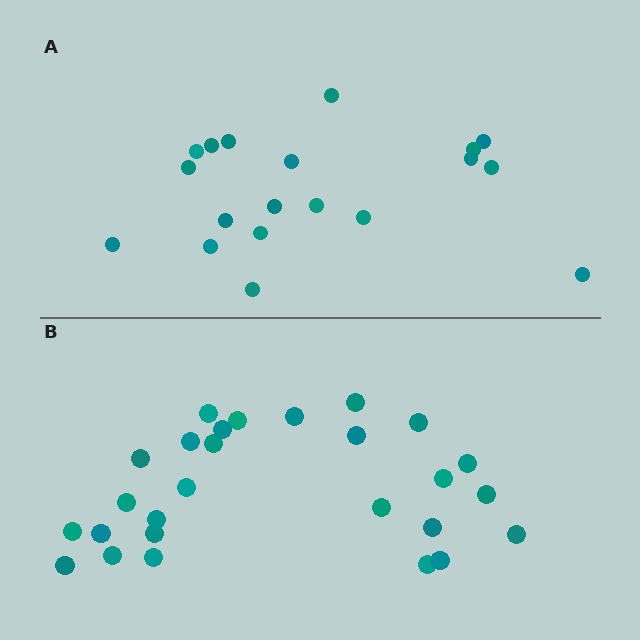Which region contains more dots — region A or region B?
Region B (the bottom region) has more dots.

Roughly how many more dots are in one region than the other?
Region B has roughly 8 or so more dots than region A.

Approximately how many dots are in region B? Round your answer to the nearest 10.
About 30 dots. (The exact count is 27, which rounds to 30.)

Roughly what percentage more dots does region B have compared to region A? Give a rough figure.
About 40% more.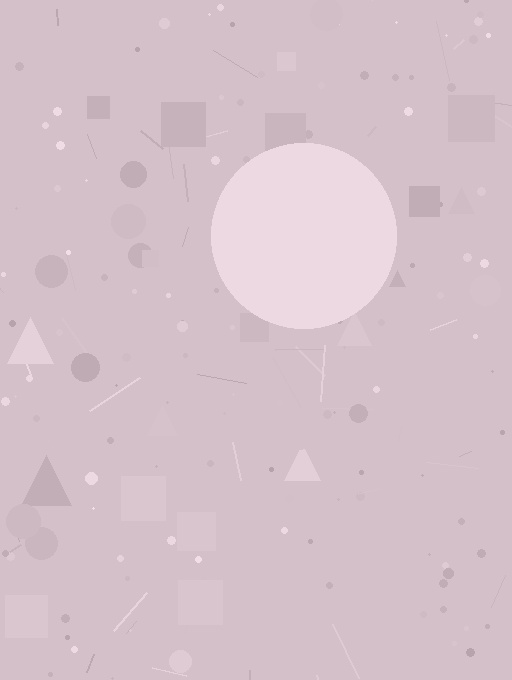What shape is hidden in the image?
A circle is hidden in the image.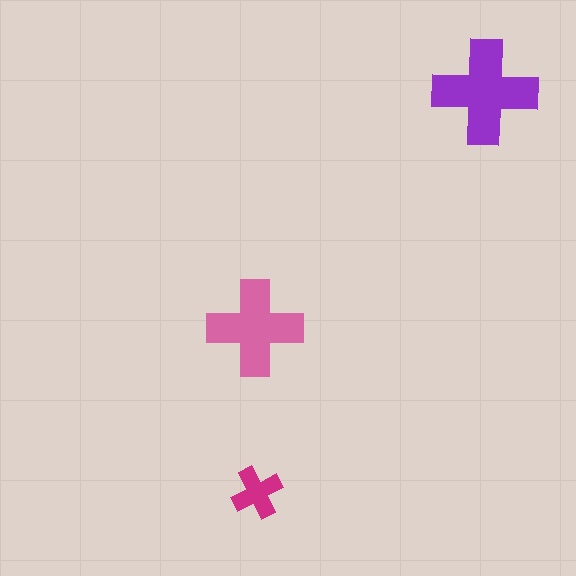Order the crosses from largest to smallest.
the purple one, the pink one, the magenta one.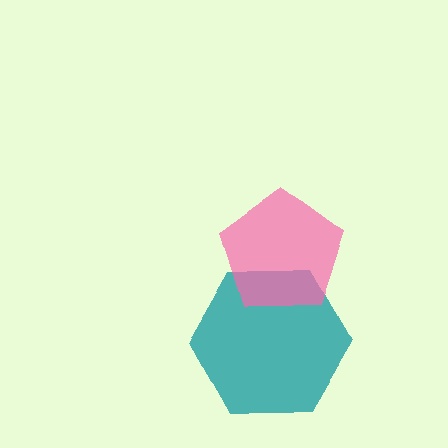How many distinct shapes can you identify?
There are 2 distinct shapes: a teal hexagon, a pink pentagon.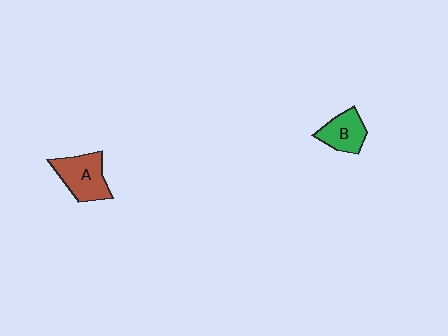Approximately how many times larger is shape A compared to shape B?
Approximately 1.3 times.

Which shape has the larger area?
Shape A (brown).